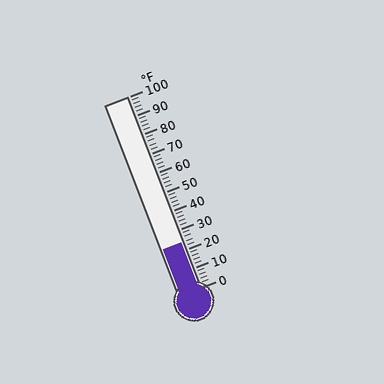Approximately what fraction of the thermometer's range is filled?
The thermometer is filled to approximately 25% of its range.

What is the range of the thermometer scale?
The thermometer scale ranges from 0°F to 100°F.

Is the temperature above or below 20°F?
The temperature is above 20°F.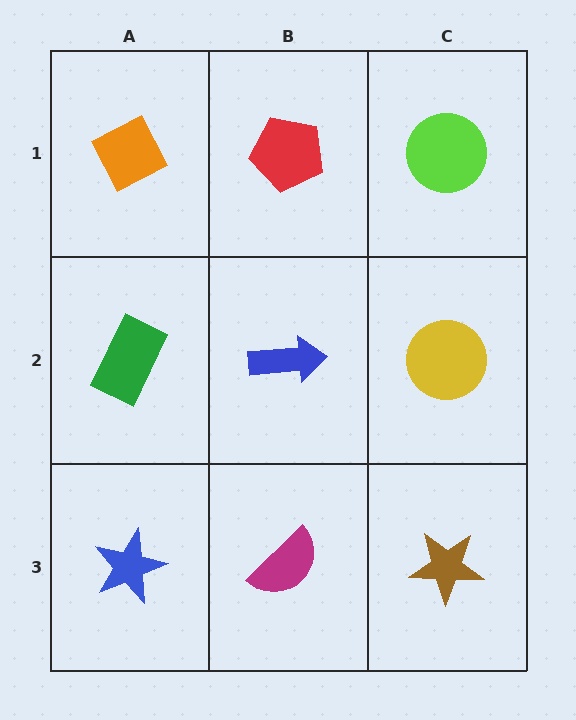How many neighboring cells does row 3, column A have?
2.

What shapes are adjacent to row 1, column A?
A green rectangle (row 2, column A), a red pentagon (row 1, column B).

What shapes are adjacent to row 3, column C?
A yellow circle (row 2, column C), a magenta semicircle (row 3, column B).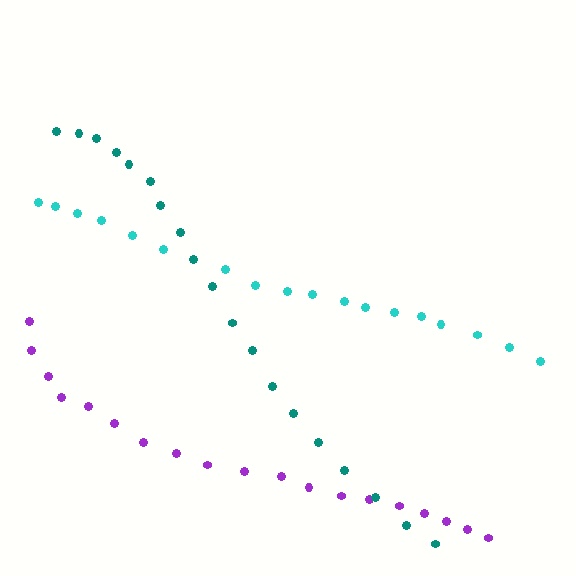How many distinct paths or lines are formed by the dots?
There are 3 distinct paths.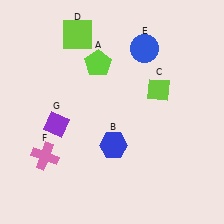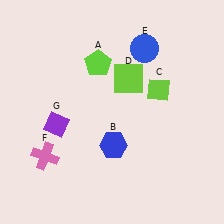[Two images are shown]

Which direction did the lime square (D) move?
The lime square (D) moved right.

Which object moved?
The lime square (D) moved right.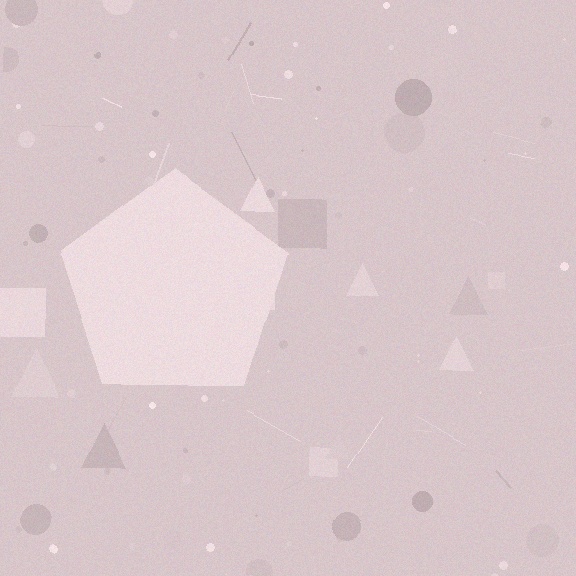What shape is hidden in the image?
A pentagon is hidden in the image.